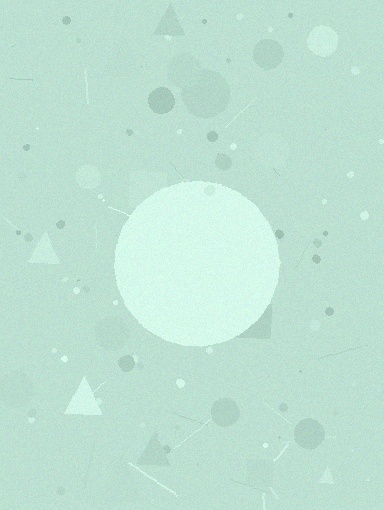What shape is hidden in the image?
A circle is hidden in the image.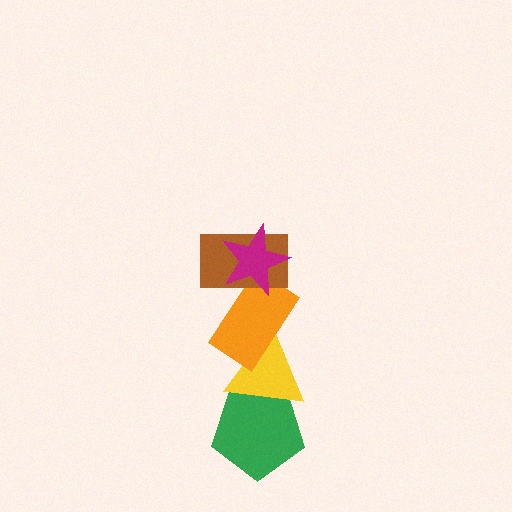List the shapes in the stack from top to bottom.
From top to bottom: the magenta star, the brown rectangle, the orange rectangle, the yellow triangle, the green pentagon.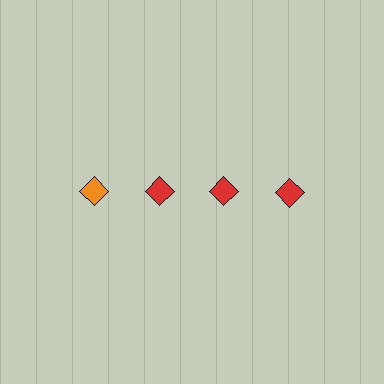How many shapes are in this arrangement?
There are 4 shapes arranged in a grid pattern.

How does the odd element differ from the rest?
It has a different color: orange instead of red.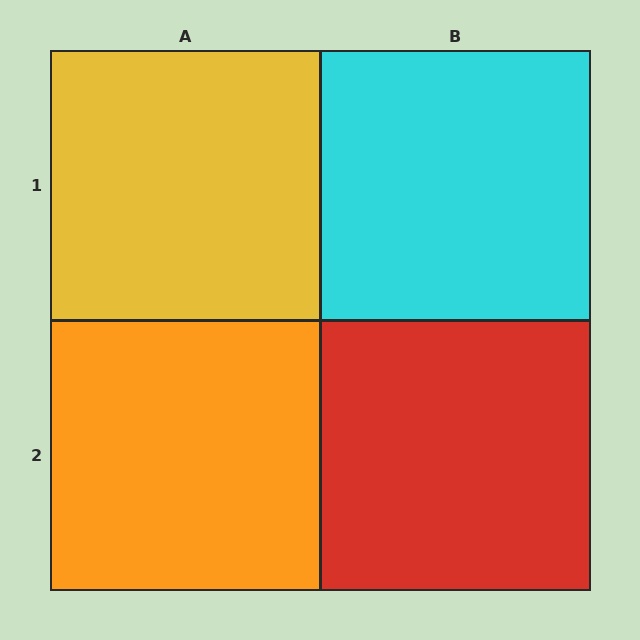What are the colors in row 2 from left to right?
Orange, red.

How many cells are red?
1 cell is red.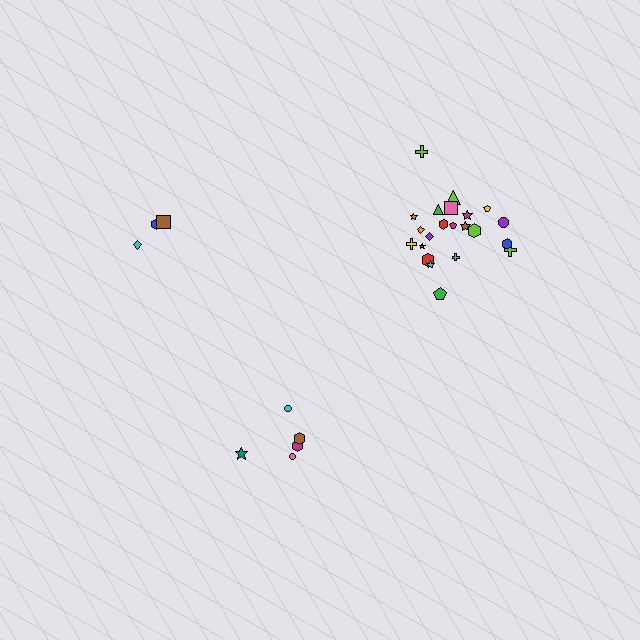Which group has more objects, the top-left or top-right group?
The top-right group.